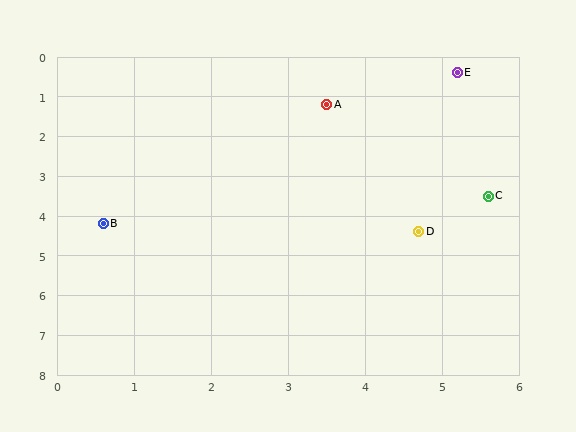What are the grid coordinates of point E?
Point E is at approximately (5.2, 0.4).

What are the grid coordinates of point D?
Point D is at approximately (4.7, 4.4).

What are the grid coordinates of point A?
Point A is at approximately (3.5, 1.2).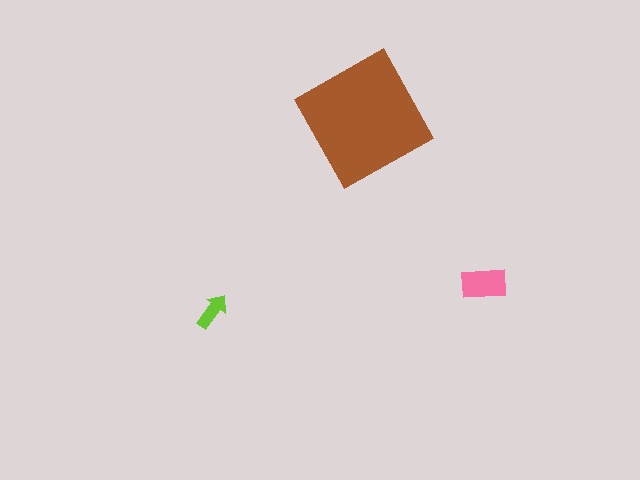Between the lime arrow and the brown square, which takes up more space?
The brown square.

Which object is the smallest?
The lime arrow.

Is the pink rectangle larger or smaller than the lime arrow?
Larger.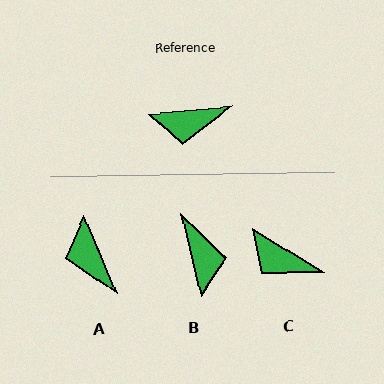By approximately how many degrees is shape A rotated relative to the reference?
Approximately 72 degrees clockwise.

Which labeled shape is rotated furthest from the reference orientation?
B, about 99 degrees away.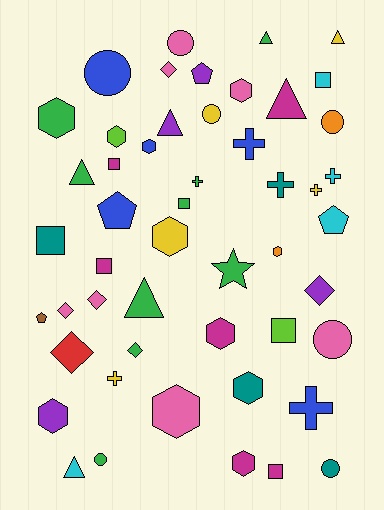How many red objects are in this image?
There is 1 red object.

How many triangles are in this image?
There are 7 triangles.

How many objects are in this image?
There are 50 objects.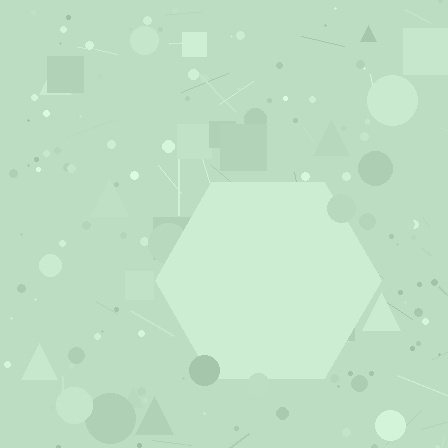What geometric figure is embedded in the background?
A hexagon is embedded in the background.